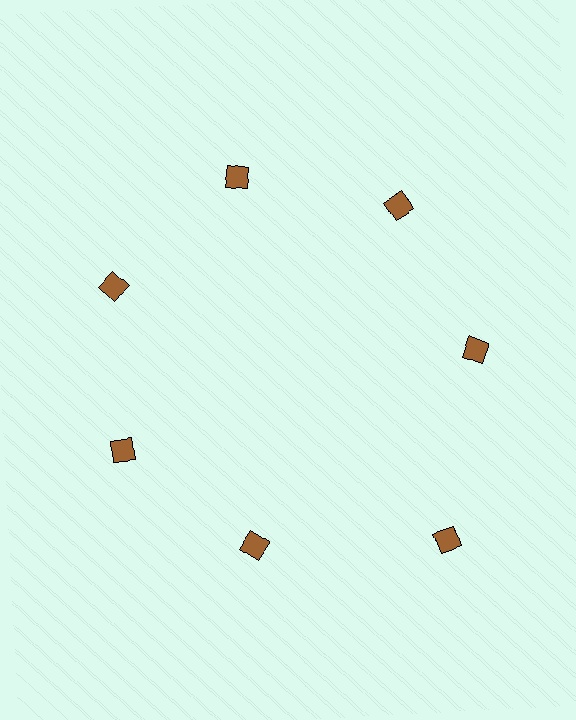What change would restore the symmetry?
The symmetry would be restored by moving it inward, back onto the ring so that all 7 diamonds sit at equal angles and equal distance from the center.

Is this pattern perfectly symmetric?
No. The 7 brown diamonds are arranged in a ring, but one element near the 5 o'clock position is pushed outward from the center, breaking the 7-fold rotational symmetry.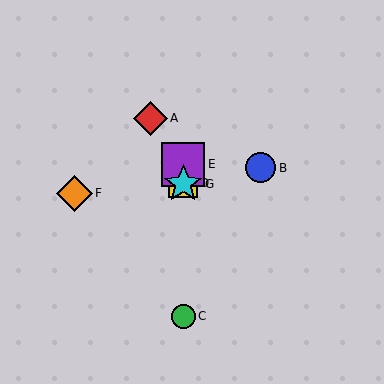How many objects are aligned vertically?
4 objects (C, D, E, G) are aligned vertically.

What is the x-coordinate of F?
Object F is at x≈74.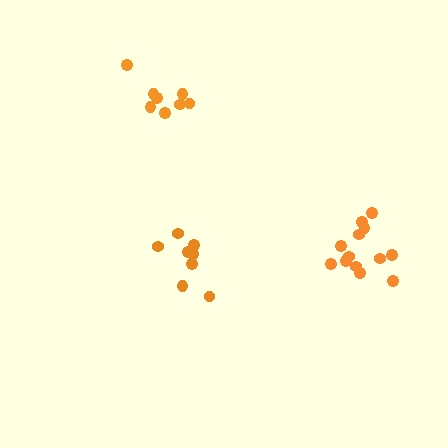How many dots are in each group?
Group 1: 13 dots, Group 2: 8 dots, Group 3: 8 dots (29 total).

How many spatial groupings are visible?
There are 3 spatial groupings.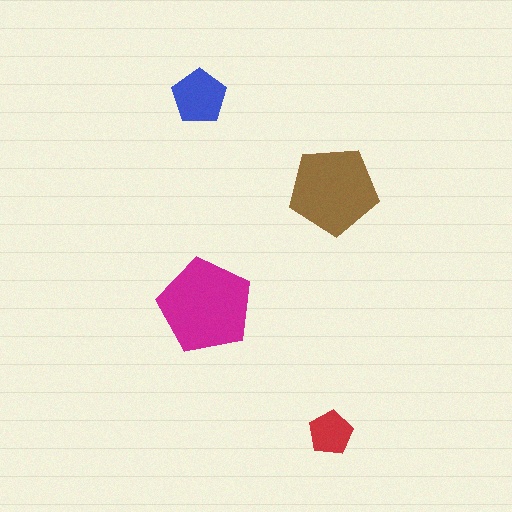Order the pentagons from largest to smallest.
the magenta one, the brown one, the blue one, the red one.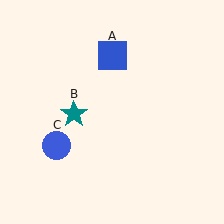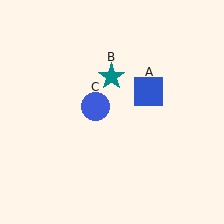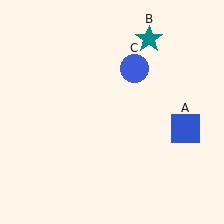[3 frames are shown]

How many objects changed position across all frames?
3 objects changed position: blue square (object A), teal star (object B), blue circle (object C).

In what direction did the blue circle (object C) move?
The blue circle (object C) moved up and to the right.